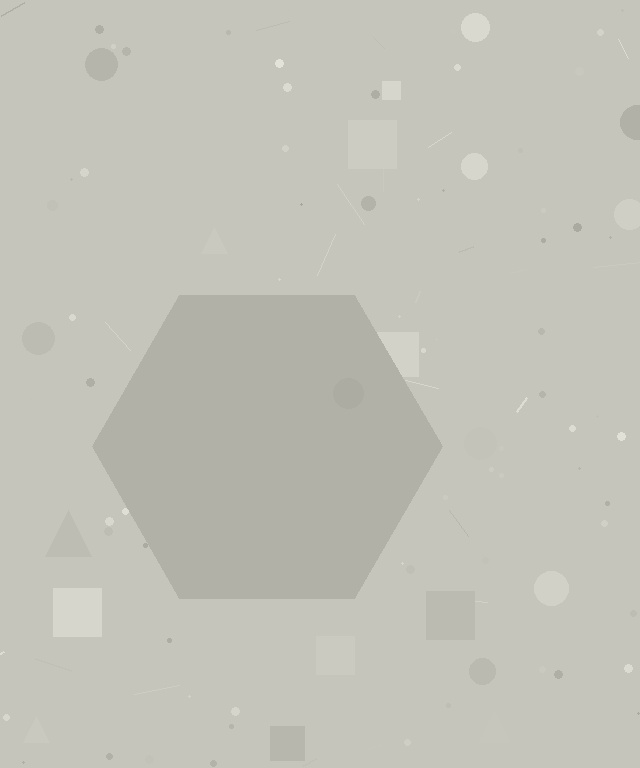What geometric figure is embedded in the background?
A hexagon is embedded in the background.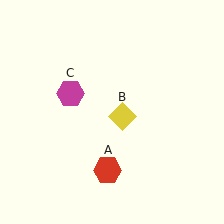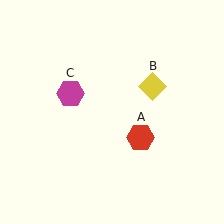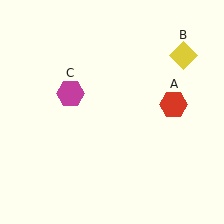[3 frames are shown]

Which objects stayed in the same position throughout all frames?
Magenta hexagon (object C) remained stationary.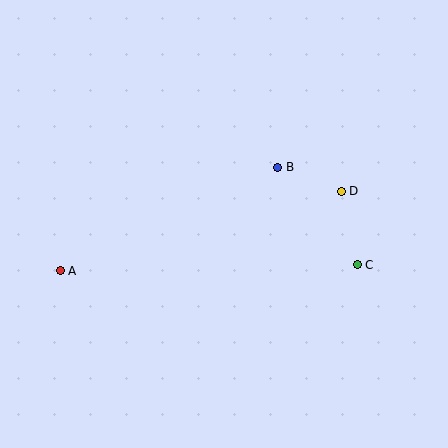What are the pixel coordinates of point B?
Point B is at (278, 167).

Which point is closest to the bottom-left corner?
Point A is closest to the bottom-left corner.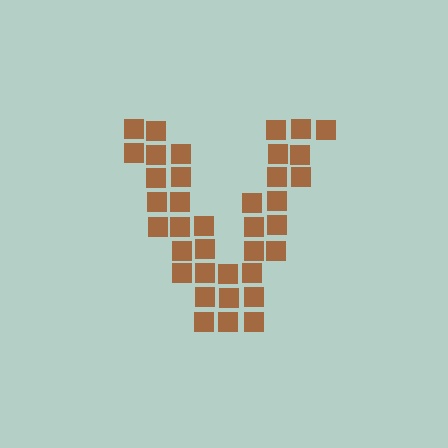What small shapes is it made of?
It is made of small squares.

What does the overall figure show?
The overall figure shows the letter V.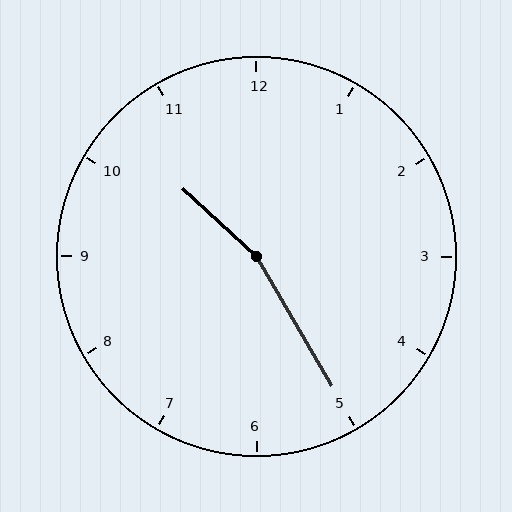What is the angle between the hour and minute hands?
Approximately 162 degrees.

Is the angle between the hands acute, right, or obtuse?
It is obtuse.